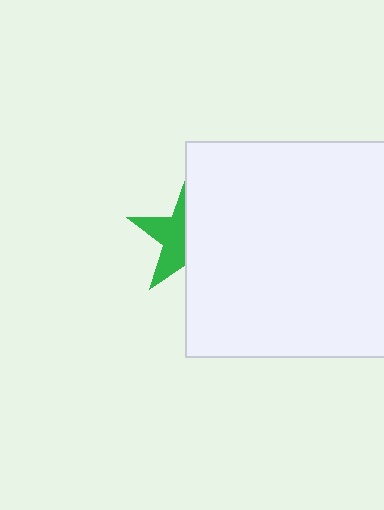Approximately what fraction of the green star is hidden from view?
Roughly 54% of the green star is hidden behind the white rectangle.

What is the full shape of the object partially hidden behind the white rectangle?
The partially hidden object is a green star.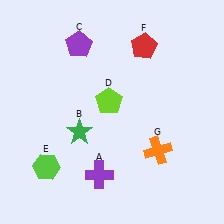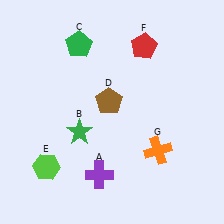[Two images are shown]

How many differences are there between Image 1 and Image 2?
There are 2 differences between the two images.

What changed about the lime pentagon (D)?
In Image 1, D is lime. In Image 2, it changed to brown.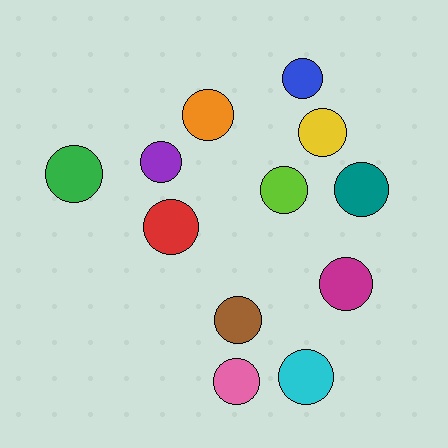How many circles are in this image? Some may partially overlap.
There are 12 circles.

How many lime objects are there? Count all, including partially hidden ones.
There is 1 lime object.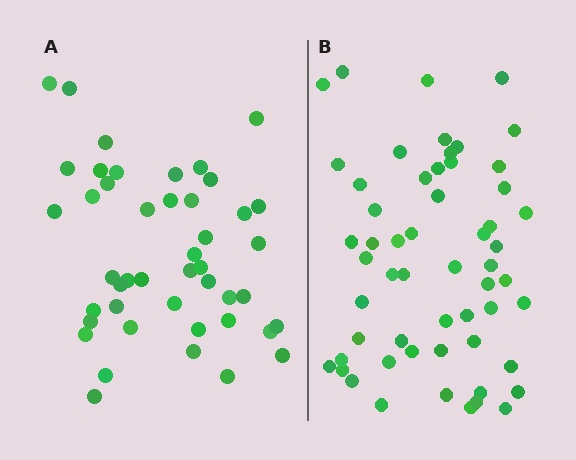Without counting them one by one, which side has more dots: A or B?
Region B (the right region) has more dots.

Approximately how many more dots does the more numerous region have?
Region B has roughly 12 or so more dots than region A.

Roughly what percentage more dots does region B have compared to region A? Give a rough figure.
About 25% more.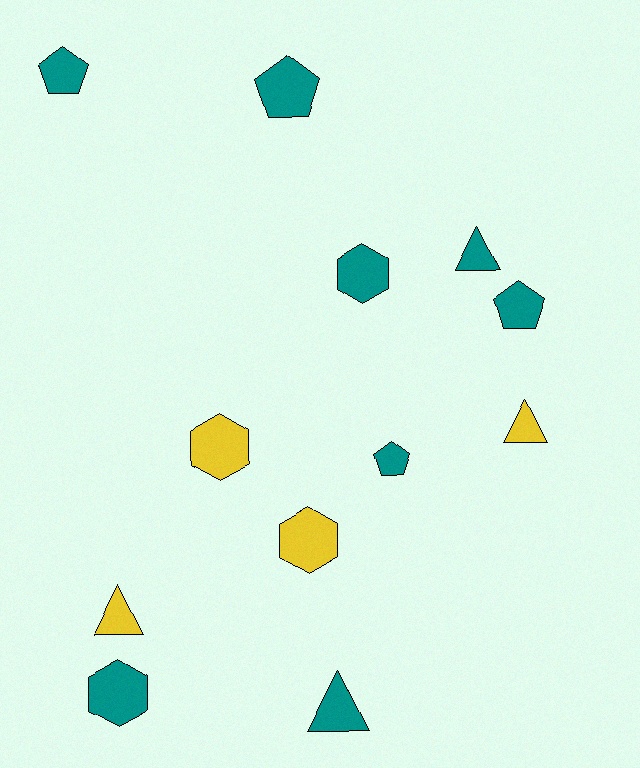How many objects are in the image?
There are 12 objects.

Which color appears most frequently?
Teal, with 8 objects.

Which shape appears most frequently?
Triangle, with 4 objects.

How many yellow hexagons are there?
There are 2 yellow hexagons.